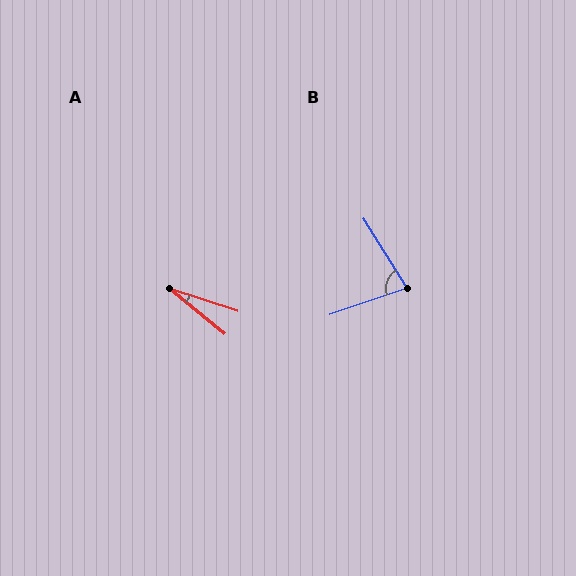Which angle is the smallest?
A, at approximately 21 degrees.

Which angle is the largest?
B, at approximately 77 degrees.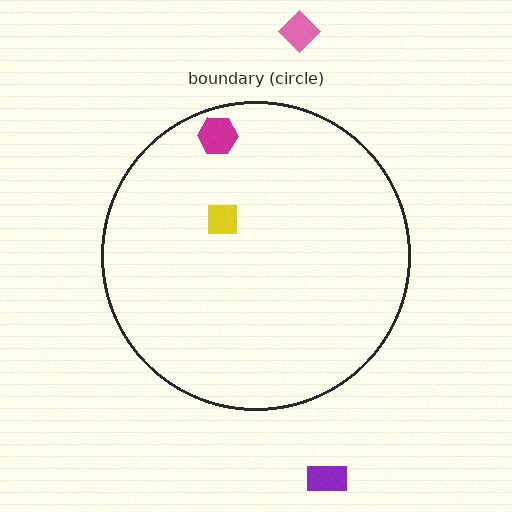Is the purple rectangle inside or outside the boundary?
Outside.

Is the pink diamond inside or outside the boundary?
Outside.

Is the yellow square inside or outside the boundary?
Inside.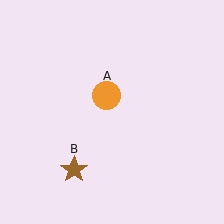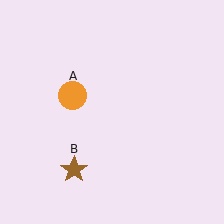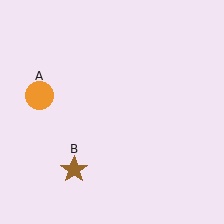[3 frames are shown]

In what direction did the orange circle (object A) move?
The orange circle (object A) moved left.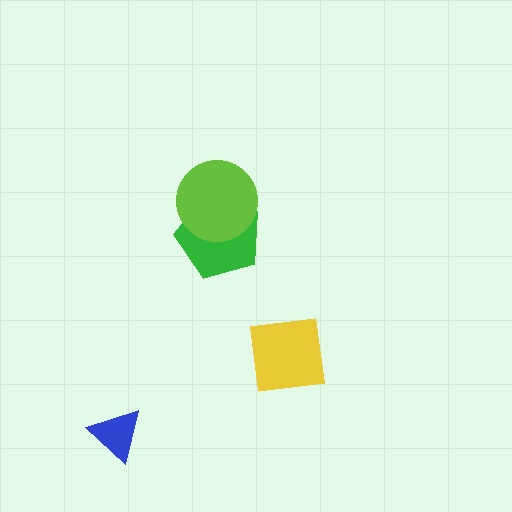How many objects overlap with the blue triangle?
0 objects overlap with the blue triangle.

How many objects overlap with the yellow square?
0 objects overlap with the yellow square.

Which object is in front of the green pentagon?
The lime circle is in front of the green pentagon.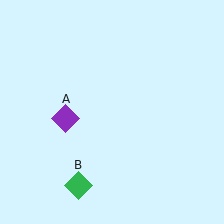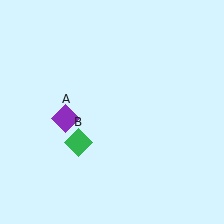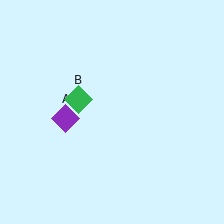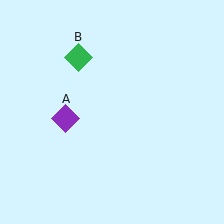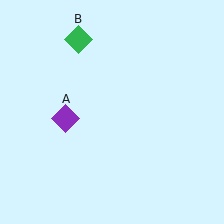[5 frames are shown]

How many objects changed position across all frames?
1 object changed position: green diamond (object B).